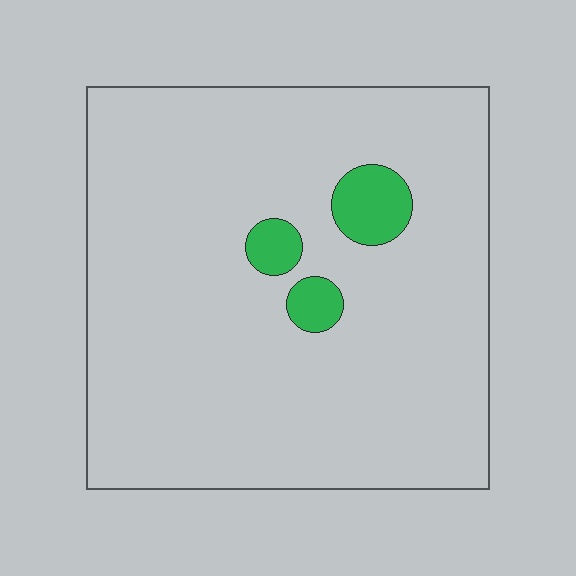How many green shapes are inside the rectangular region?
3.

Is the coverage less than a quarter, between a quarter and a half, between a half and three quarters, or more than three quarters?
Less than a quarter.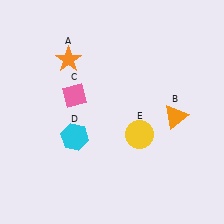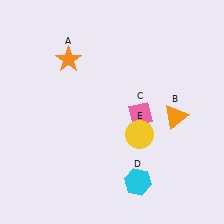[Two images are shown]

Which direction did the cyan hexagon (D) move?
The cyan hexagon (D) moved right.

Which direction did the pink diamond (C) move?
The pink diamond (C) moved right.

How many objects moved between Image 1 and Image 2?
2 objects moved between the two images.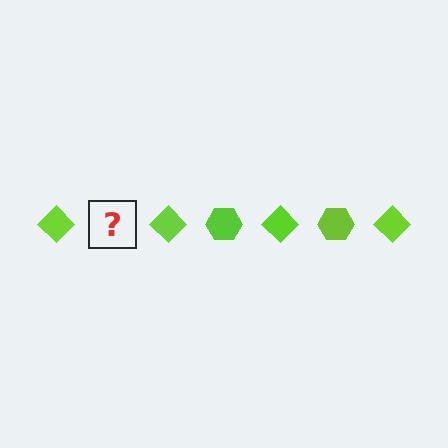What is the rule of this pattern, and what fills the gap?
The rule is that the pattern cycles through diamond, hexagon shapes in lime. The gap should be filled with a lime hexagon.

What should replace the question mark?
The question mark should be replaced with a lime hexagon.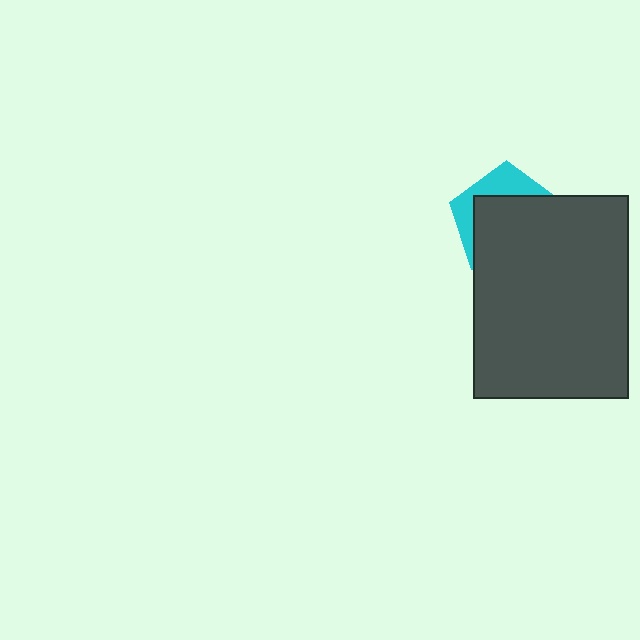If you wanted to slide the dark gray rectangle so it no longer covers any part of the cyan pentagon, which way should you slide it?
Slide it down — that is the most direct way to separate the two shapes.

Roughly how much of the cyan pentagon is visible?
A small part of it is visible (roughly 32%).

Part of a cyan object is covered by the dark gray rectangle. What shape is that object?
It is a pentagon.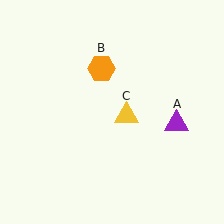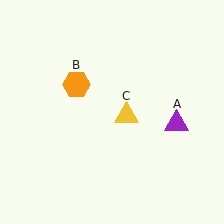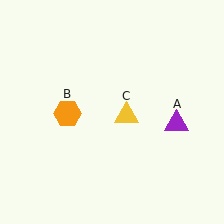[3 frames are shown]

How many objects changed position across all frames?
1 object changed position: orange hexagon (object B).